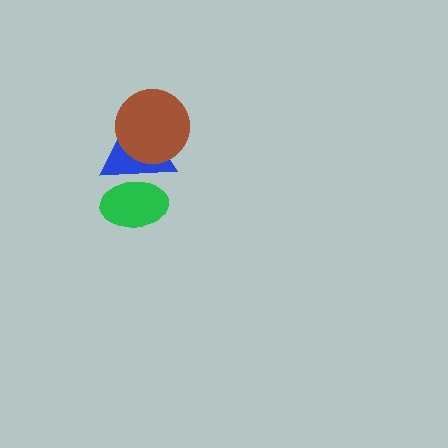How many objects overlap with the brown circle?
1 object overlaps with the brown circle.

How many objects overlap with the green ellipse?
1 object overlaps with the green ellipse.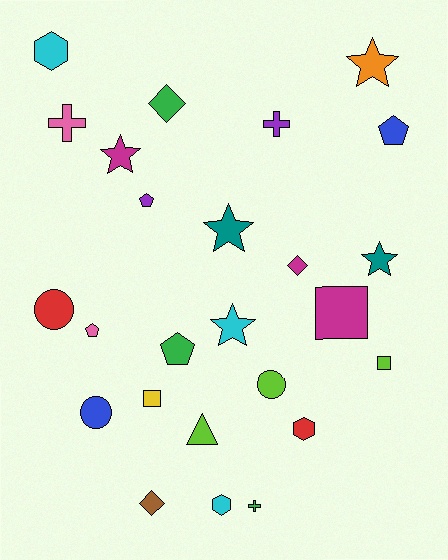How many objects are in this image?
There are 25 objects.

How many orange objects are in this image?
There is 1 orange object.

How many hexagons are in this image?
There are 3 hexagons.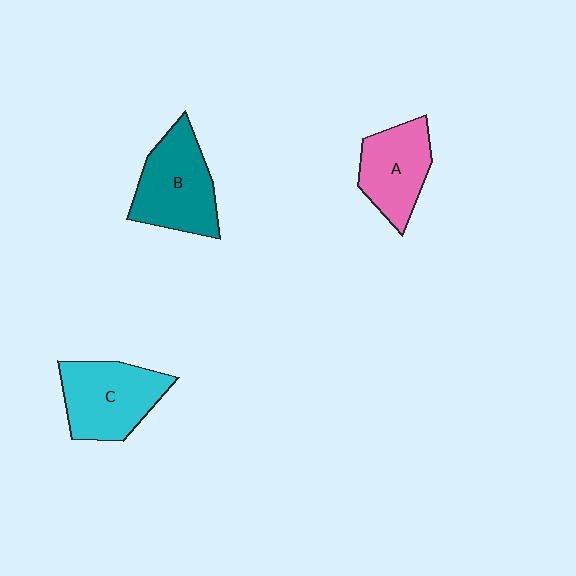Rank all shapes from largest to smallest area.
From largest to smallest: B (teal), C (cyan), A (pink).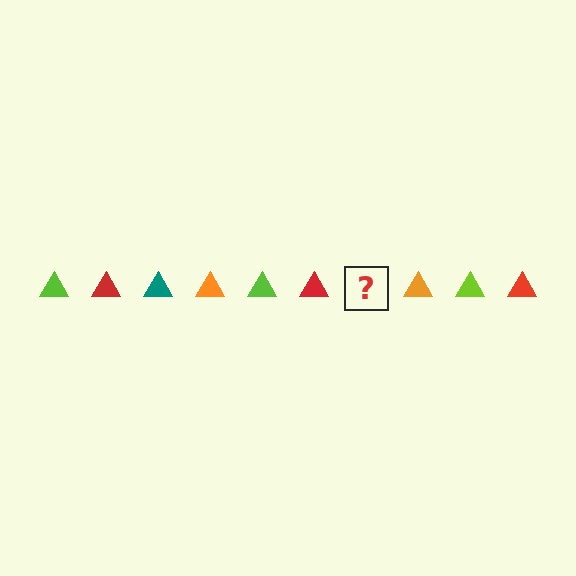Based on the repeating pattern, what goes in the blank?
The blank should be a teal triangle.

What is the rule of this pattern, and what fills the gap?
The rule is that the pattern cycles through lime, red, teal, orange triangles. The gap should be filled with a teal triangle.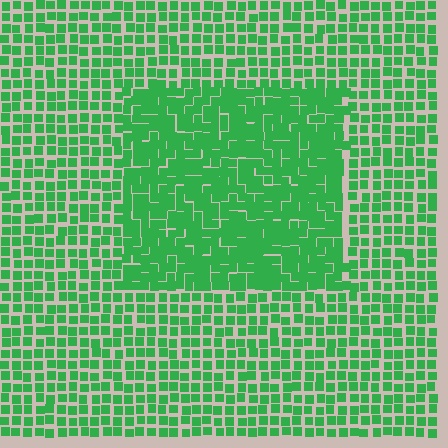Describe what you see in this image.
The image contains small green elements arranged at two different densities. A rectangle-shaped region is visible where the elements are more densely packed than the surrounding area.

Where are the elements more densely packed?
The elements are more densely packed inside the rectangle boundary.